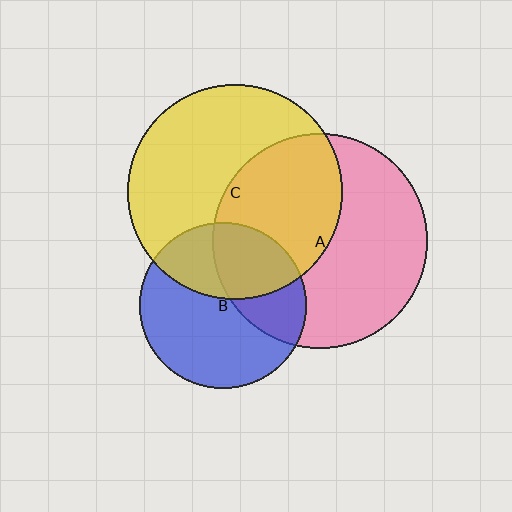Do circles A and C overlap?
Yes.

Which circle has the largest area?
Circle A (pink).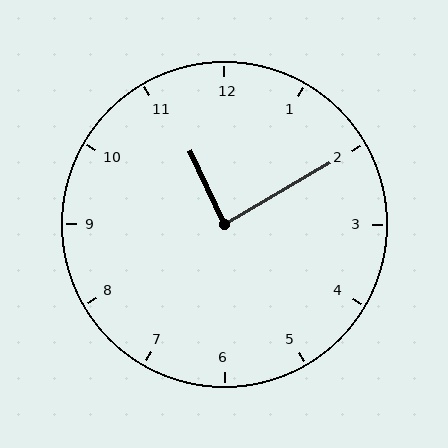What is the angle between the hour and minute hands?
Approximately 85 degrees.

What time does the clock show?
11:10.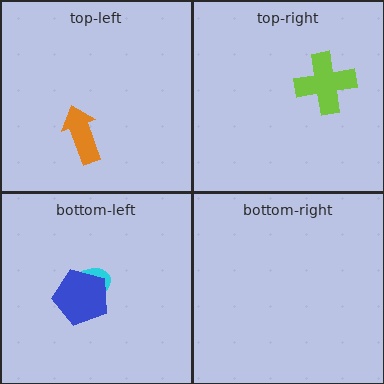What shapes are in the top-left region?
The orange arrow.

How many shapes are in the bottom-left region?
2.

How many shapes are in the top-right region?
1.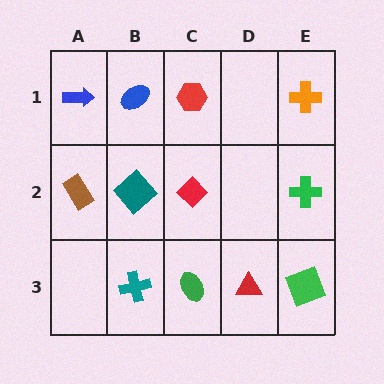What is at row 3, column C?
A green ellipse.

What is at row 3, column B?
A teal cross.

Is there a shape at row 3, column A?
No, that cell is empty.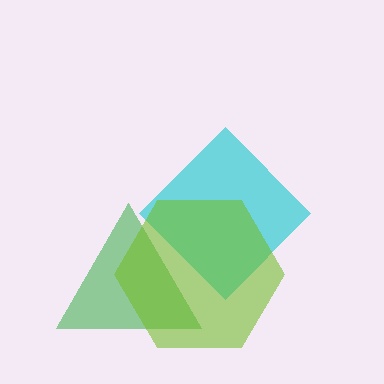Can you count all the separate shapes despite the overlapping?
Yes, there are 3 separate shapes.